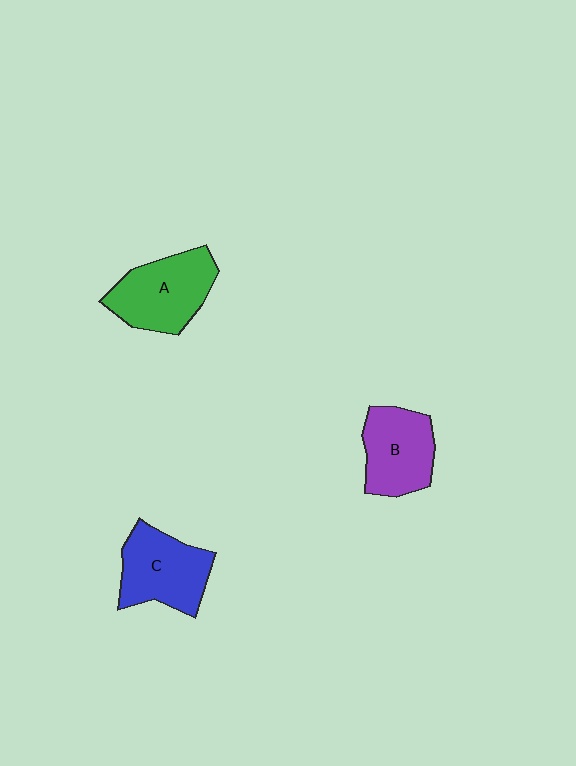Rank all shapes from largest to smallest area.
From largest to smallest: A (green), C (blue), B (purple).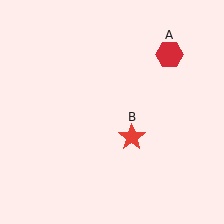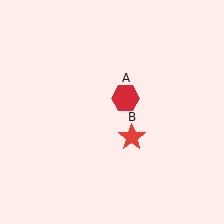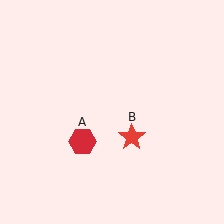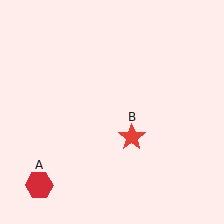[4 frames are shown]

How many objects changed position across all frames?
1 object changed position: red hexagon (object A).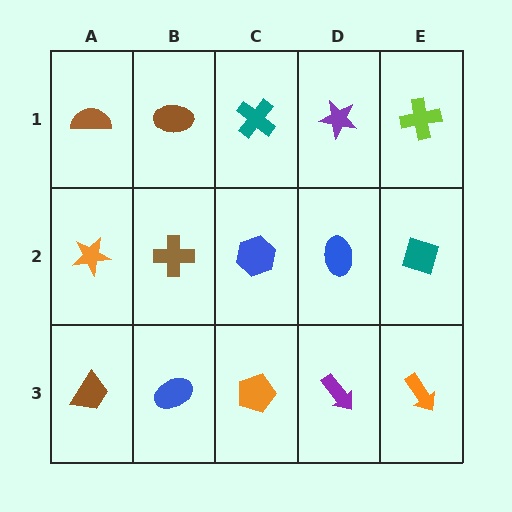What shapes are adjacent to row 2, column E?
A lime cross (row 1, column E), an orange arrow (row 3, column E), a blue ellipse (row 2, column D).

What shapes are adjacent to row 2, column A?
A brown semicircle (row 1, column A), a brown trapezoid (row 3, column A), a brown cross (row 2, column B).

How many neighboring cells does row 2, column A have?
3.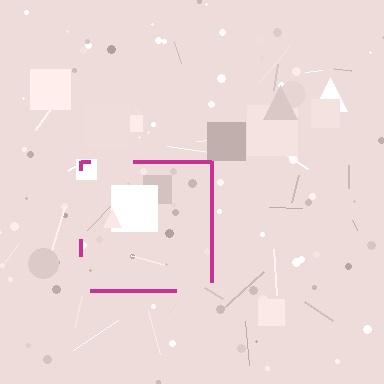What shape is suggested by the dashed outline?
The dashed outline suggests a square.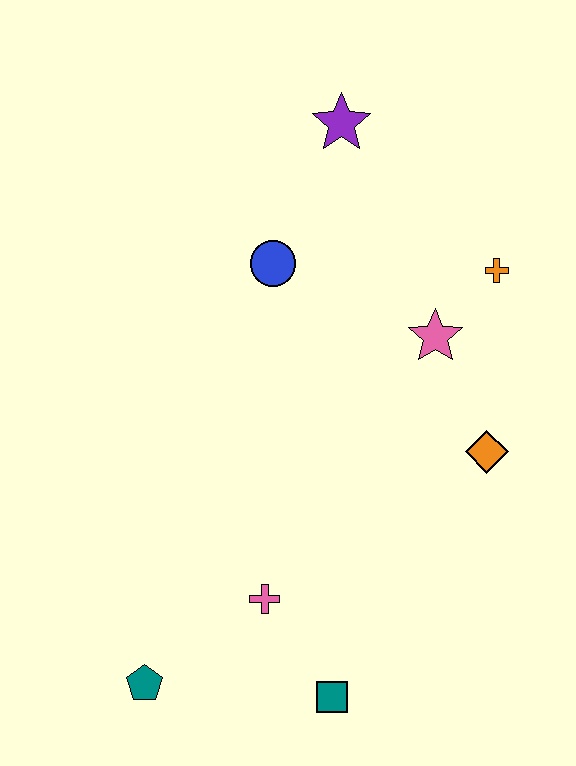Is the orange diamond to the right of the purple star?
Yes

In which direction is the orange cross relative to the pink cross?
The orange cross is above the pink cross.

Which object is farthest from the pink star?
The teal pentagon is farthest from the pink star.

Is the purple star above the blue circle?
Yes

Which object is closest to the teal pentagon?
The pink cross is closest to the teal pentagon.